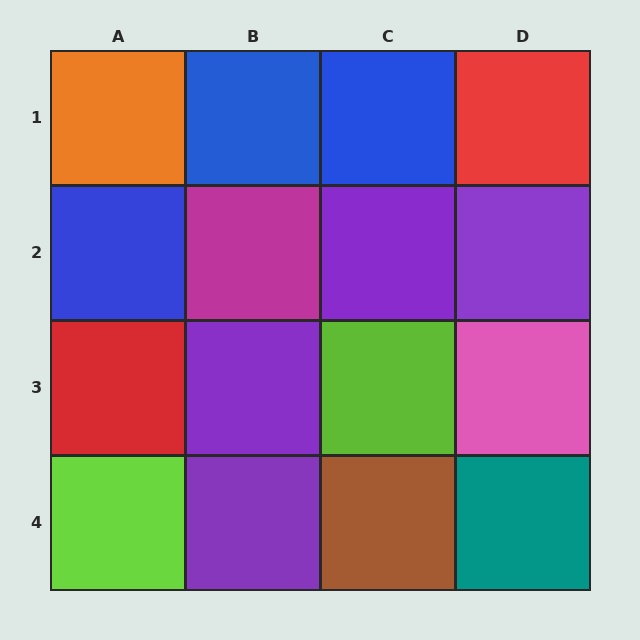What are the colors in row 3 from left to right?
Red, purple, lime, pink.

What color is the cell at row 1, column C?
Blue.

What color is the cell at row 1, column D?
Red.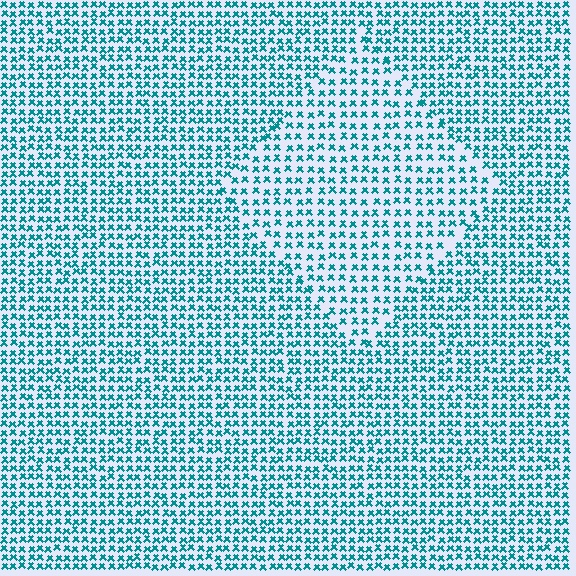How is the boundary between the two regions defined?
The boundary is defined by a change in element density (approximately 1.5x ratio). All elements are the same color, size, and shape.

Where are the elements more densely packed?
The elements are more densely packed outside the diamond boundary.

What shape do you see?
I see a diamond.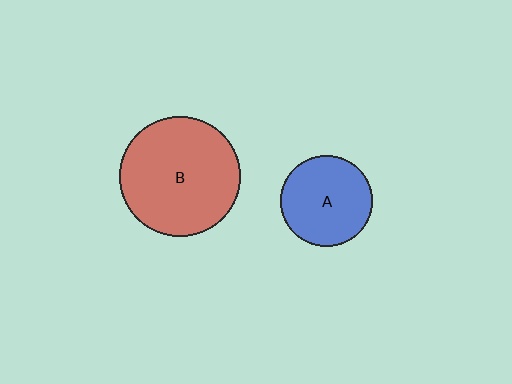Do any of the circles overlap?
No, none of the circles overlap.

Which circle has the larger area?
Circle B (red).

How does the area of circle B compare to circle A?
Approximately 1.7 times.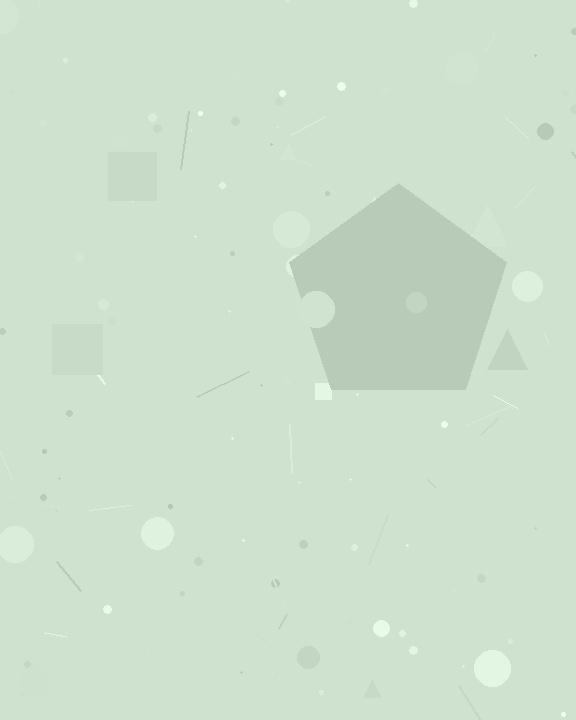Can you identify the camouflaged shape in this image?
The camouflaged shape is a pentagon.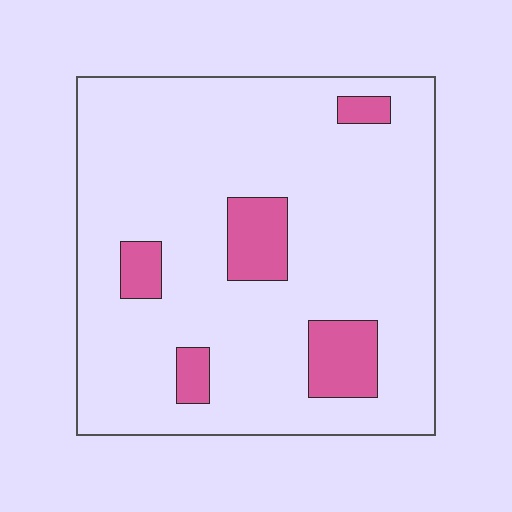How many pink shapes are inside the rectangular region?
5.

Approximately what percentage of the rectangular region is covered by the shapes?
Approximately 15%.